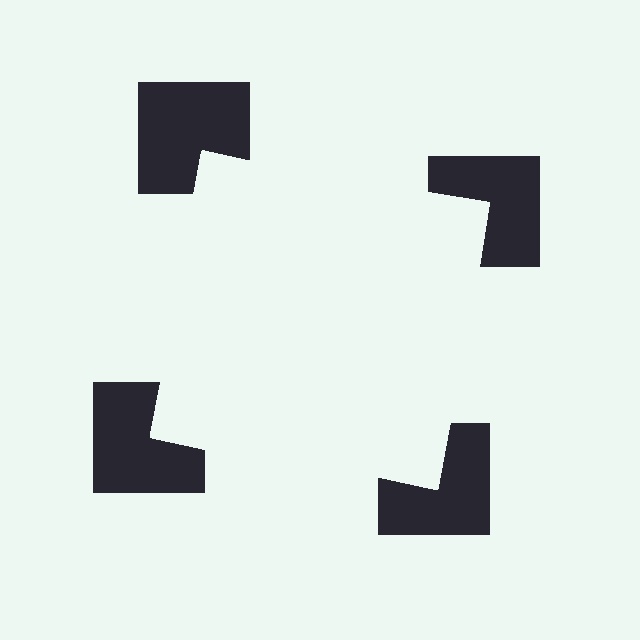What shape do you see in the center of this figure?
An illusory square — its edges are inferred from the aligned wedge cuts in the notched squares, not physically drawn.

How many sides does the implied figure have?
4 sides.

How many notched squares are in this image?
There are 4 — one at each vertex of the illusory square.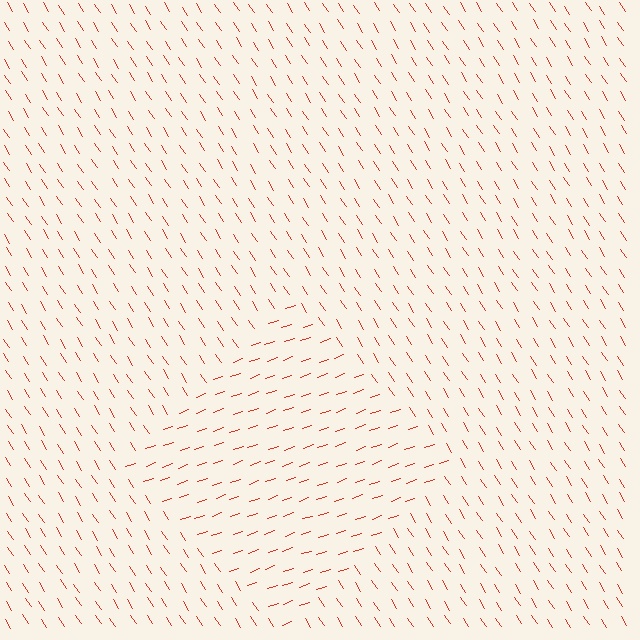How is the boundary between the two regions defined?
The boundary is defined purely by a change in line orientation (approximately 77 degrees difference). All lines are the same color and thickness.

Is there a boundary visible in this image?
Yes, there is a texture boundary formed by a change in line orientation.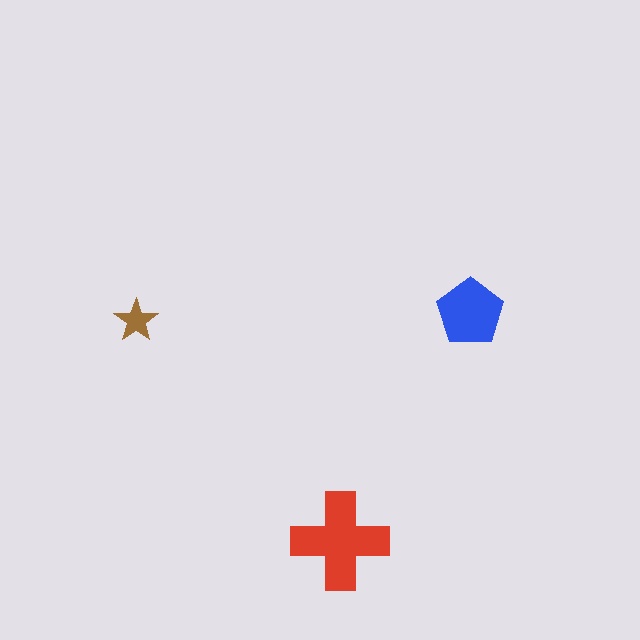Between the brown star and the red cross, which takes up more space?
The red cross.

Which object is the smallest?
The brown star.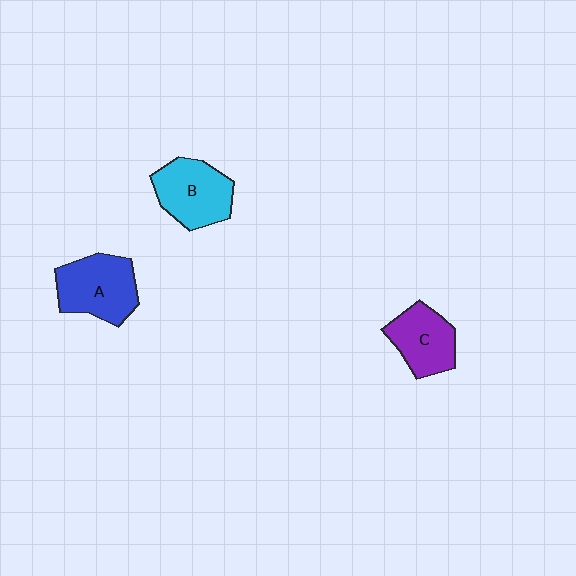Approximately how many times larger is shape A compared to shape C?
Approximately 1.2 times.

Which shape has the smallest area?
Shape C (purple).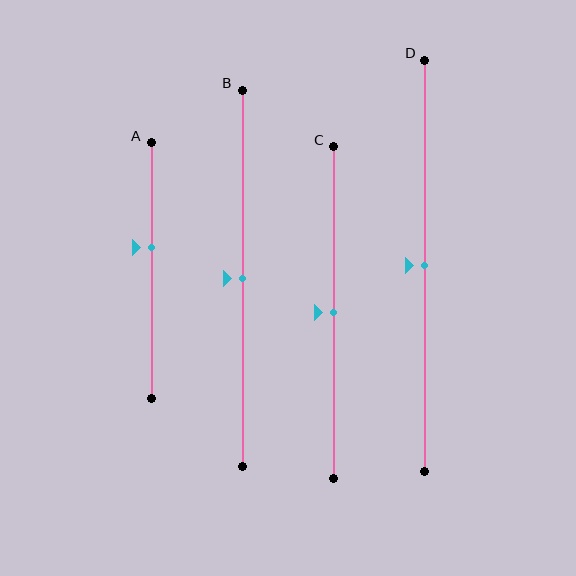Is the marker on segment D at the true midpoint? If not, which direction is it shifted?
Yes, the marker on segment D is at the true midpoint.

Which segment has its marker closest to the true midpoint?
Segment B has its marker closest to the true midpoint.